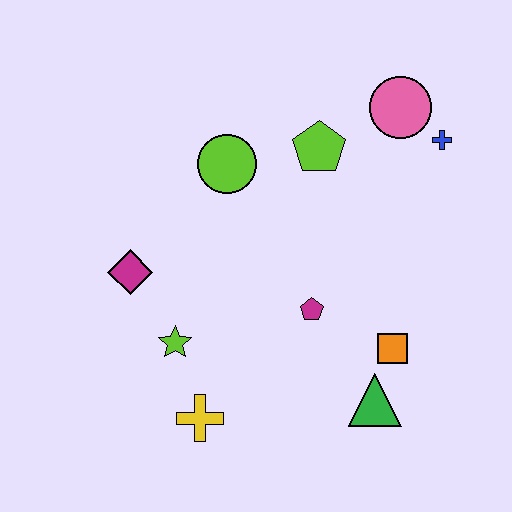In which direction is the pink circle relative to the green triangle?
The pink circle is above the green triangle.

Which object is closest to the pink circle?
The blue cross is closest to the pink circle.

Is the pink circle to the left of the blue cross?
Yes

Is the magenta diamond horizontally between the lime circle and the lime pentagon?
No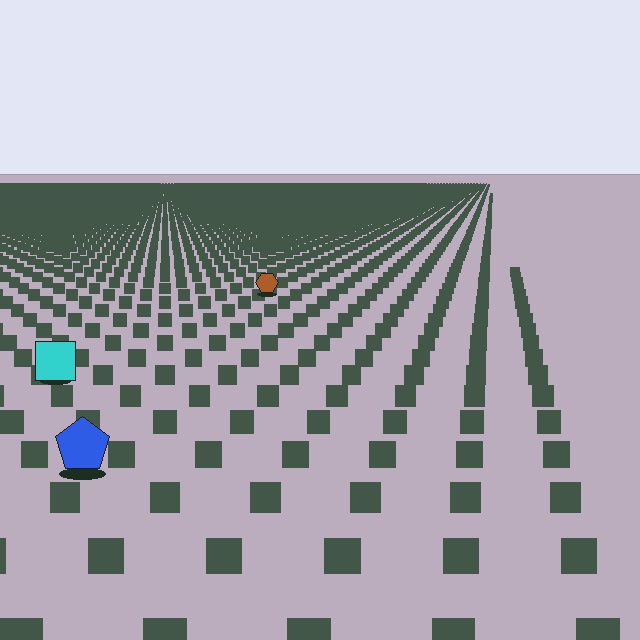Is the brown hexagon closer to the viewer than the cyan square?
No. The cyan square is closer — you can tell from the texture gradient: the ground texture is coarser near it.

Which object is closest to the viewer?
The blue pentagon is closest. The texture marks near it are larger and more spread out.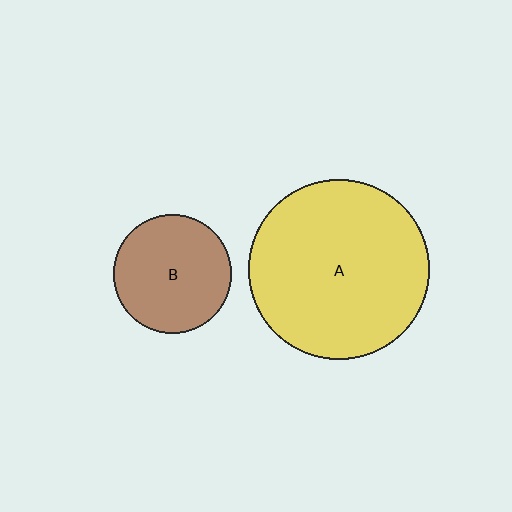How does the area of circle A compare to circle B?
Approximately 2.3 times.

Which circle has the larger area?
Circle A (yellow).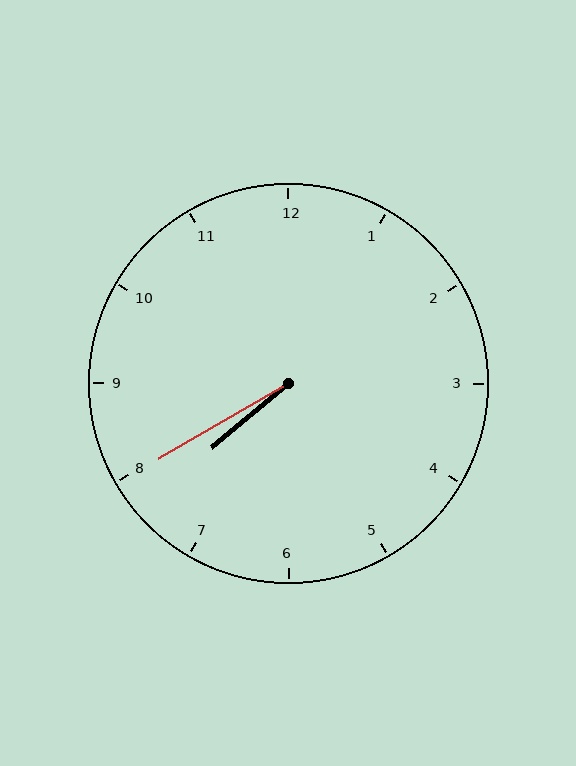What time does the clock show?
7:40.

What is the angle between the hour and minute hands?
Approximately 10 degrees.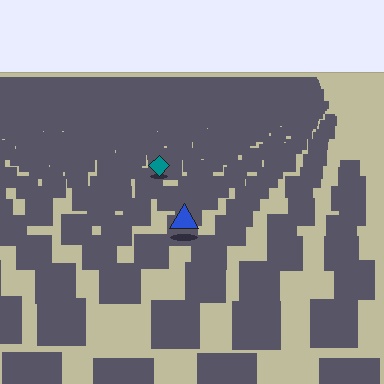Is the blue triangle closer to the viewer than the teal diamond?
Yes. The blue triangle is closer — you can tell from the texture gradient: the ground texture is coarser near it.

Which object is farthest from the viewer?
The teal diamond is farthest from the viewer. It appears smaller and the ground texture around it is denser.